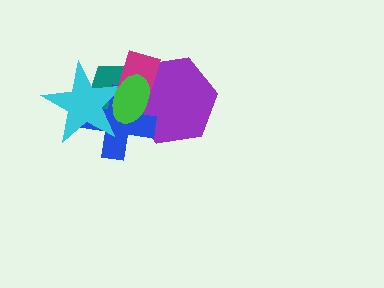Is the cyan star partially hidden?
Yes, it is partially covered by another shape.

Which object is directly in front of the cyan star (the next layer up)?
The magenta rectangle is directly in front of the cyan star.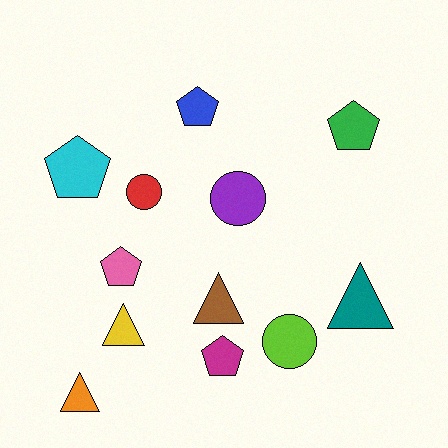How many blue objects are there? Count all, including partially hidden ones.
There is 1 blue object.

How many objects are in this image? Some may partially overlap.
There are 12 objects.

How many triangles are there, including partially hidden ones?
There are 4 triangles.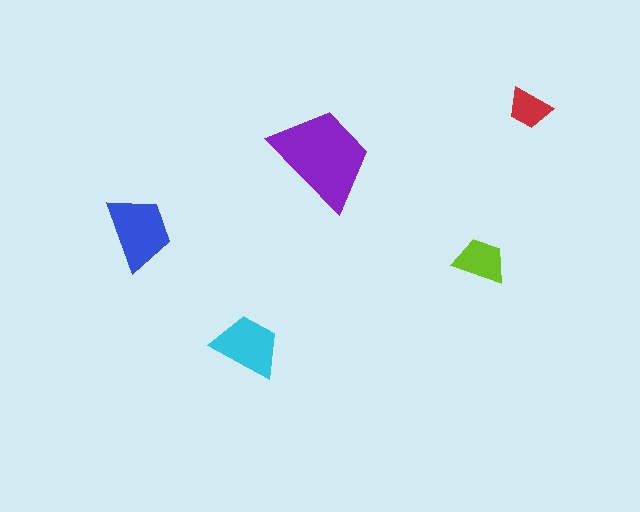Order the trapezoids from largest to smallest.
the purple one, the blue one, the cyan one, the lime one, the red one.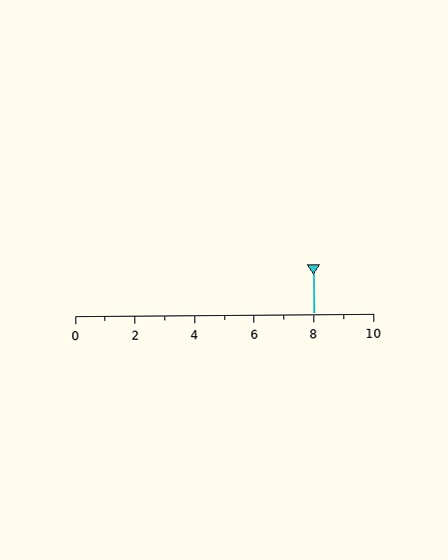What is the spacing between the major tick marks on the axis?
The major ticks are spaced 2 apart.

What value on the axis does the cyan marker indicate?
The marker indicates approximately 8.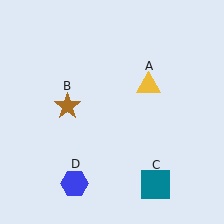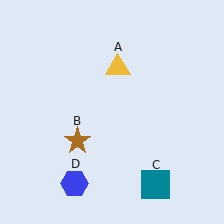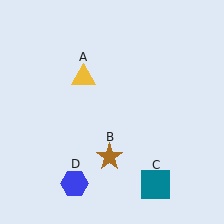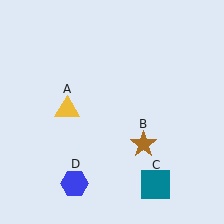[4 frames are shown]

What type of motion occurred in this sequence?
The yellow triangle (object A), brown star (object B) rotated counterclockwise around the center of the scene.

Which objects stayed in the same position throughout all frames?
Teal square (object C) and blue hexagon (object D) remained stationary.